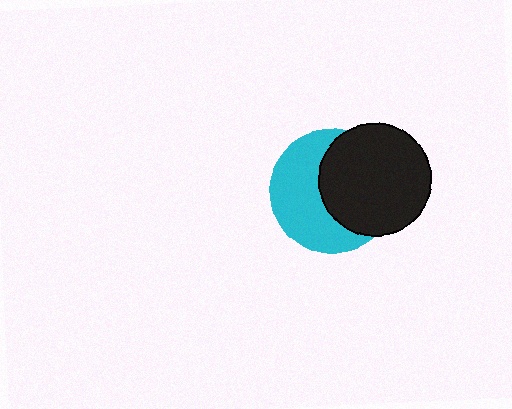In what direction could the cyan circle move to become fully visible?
The cyan circle could move left. That would shift it out from behind the black circle entirely.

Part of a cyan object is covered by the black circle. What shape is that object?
It is a circle.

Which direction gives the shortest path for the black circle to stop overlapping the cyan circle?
Moving right gives the shortest separation.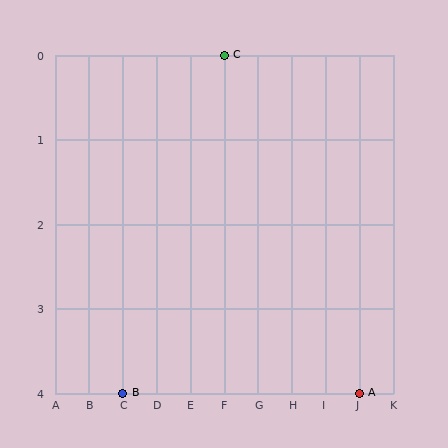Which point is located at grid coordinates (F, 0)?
Point C is at (F, 0).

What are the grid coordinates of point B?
Point B is at grid coordinates (C, 4).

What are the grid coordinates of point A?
Point A is at grid coordinates (J, 4).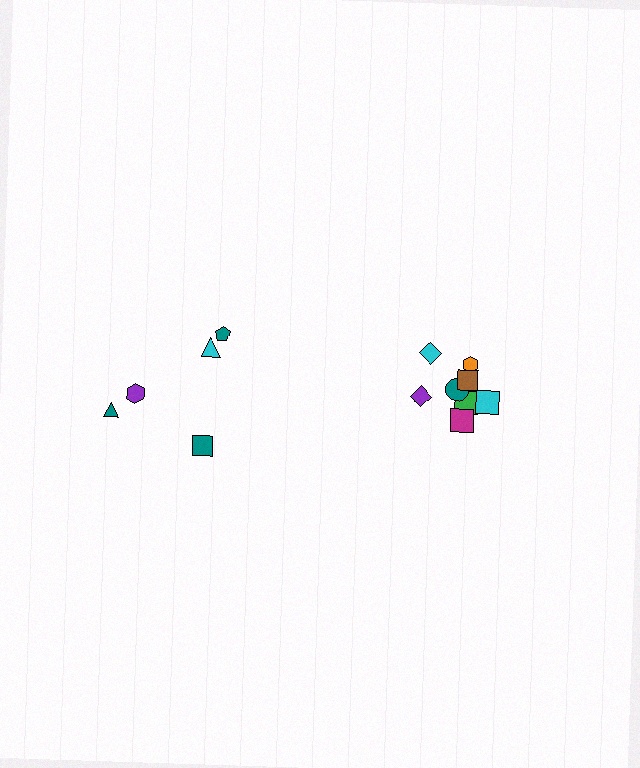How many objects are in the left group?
There are 5 objects.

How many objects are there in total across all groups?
There are 13 objects.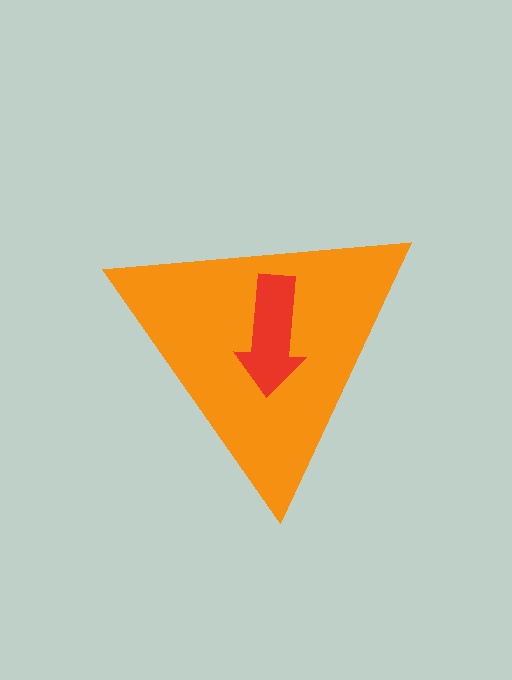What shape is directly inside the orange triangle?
The red arrow.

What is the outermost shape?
The orange triangle.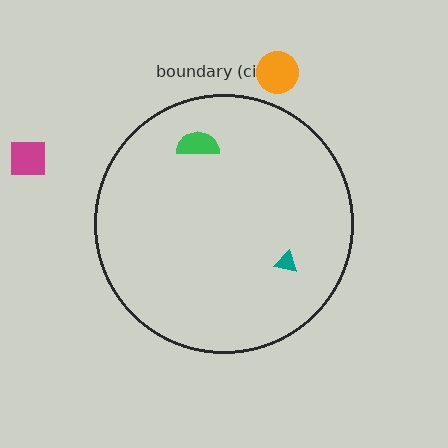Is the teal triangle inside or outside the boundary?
Inside.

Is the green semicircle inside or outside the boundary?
Inside.